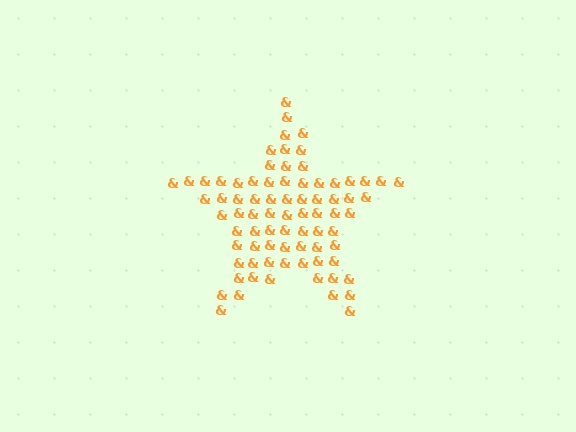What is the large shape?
The large shape is a star.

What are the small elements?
The small elements are ampersands.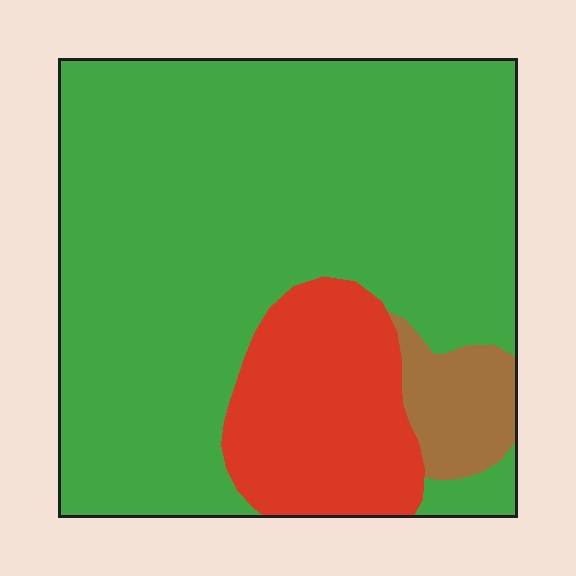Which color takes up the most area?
Green, at roughly 75%.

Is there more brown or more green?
Green.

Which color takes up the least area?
Brown, at roughly 5%.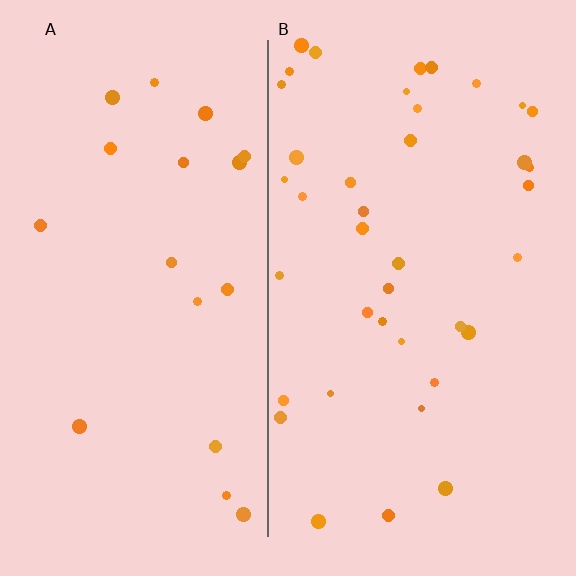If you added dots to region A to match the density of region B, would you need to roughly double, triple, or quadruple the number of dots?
Approximately double.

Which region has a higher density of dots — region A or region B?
B (the right).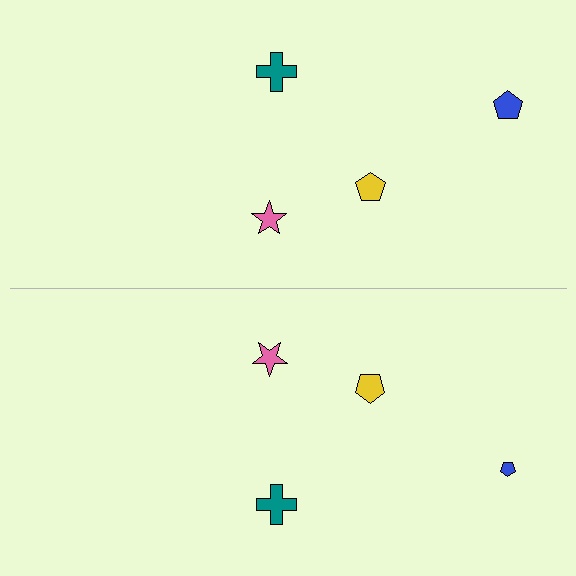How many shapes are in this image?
There are 8 shapes in this image.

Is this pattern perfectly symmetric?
No, the pattern is not perfectly symmetric. The blue pentagon on the bottom side has a different size than its mirror counterpart.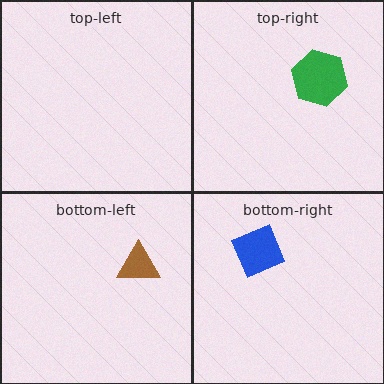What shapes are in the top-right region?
The green hexagon.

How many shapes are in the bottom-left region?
1.